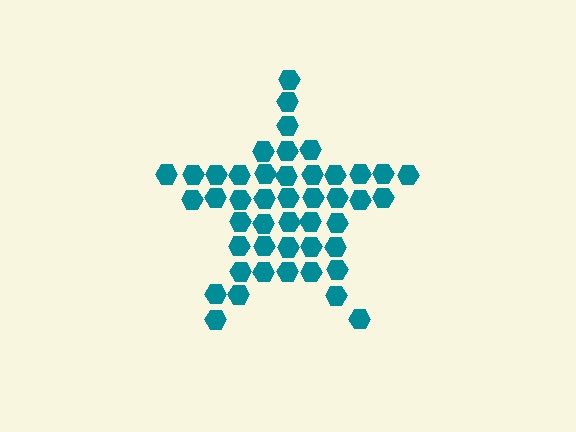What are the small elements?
The small elements are hexagons.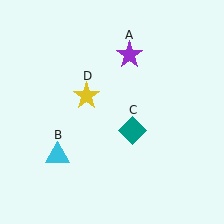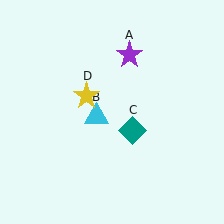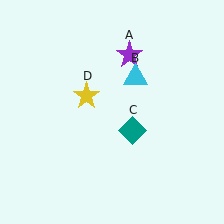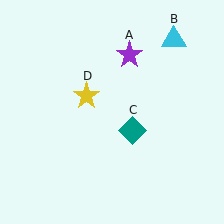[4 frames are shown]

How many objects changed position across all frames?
1 object changed position: cyan triangle (object B).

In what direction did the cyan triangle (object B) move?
The cyan triangle (object B) moved up and to the right.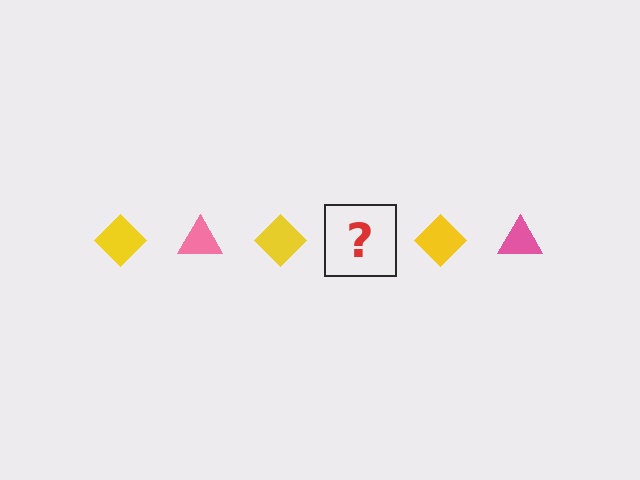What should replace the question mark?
The question mark should be replaced with a pink triangle.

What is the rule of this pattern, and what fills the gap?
The rule is that the pattern alternates between yellow diamond and pink triangle. The gap should be filled with a pink triangle.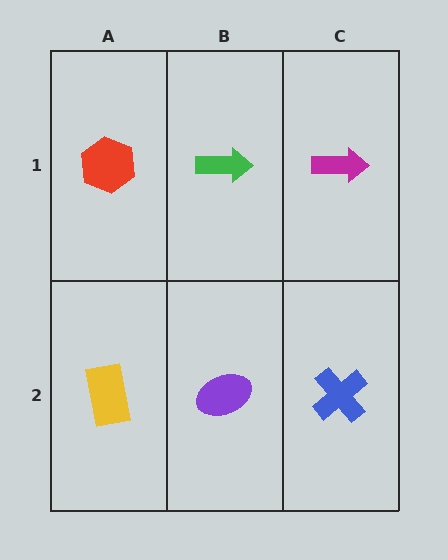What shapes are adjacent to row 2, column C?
A magenta arrow (row 1, column C), a purple ellipse (row 2, column B).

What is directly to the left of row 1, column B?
A red hexagon.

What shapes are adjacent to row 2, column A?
A red hexagon (row 1, column A), a purple ellipse (row 2, column B).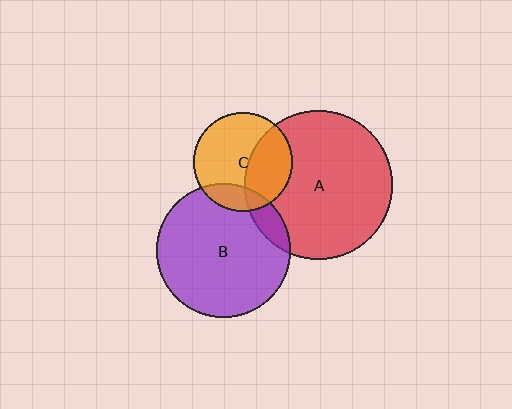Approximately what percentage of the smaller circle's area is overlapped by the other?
Approximately 35%.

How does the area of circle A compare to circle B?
Approximately 1.2 times.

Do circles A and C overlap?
Yes.